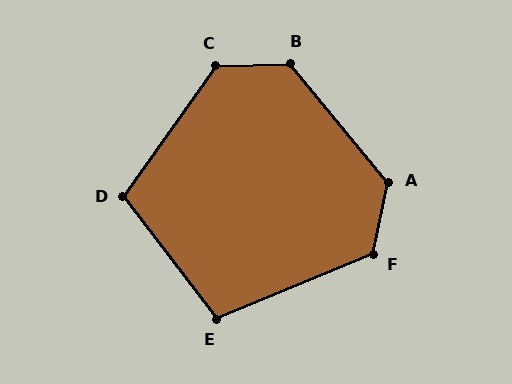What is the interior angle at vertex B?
Approximately 128 degrees (obtuse).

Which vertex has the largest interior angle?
A, at approximately 128 degrees.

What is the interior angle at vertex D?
Approximately 108 degrees (obtuse).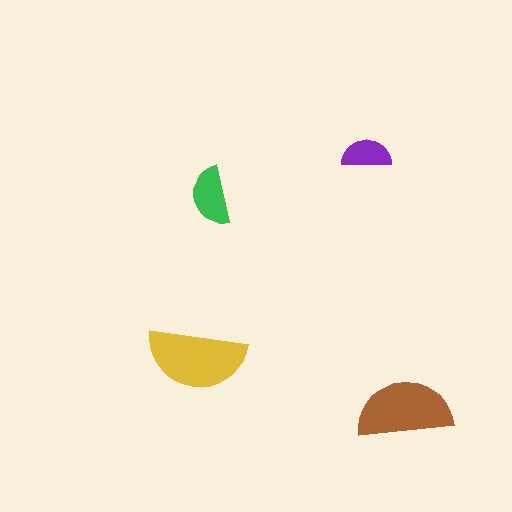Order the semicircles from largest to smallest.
the yellow one, the brown one, the green one, the purple one.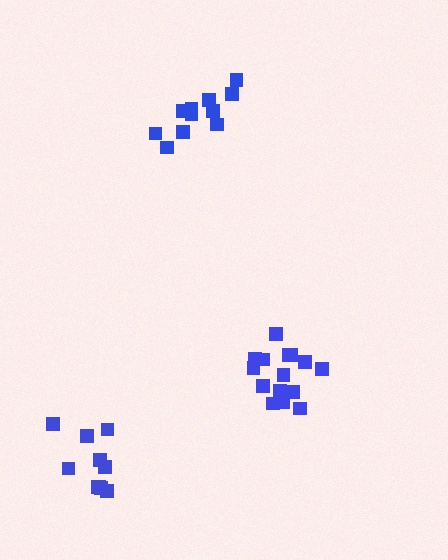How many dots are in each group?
Group 1: 11 dots, Group 2: 15 dots, Group 3: 10 dots (36 total).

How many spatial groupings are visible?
There are 3 spatial groupings.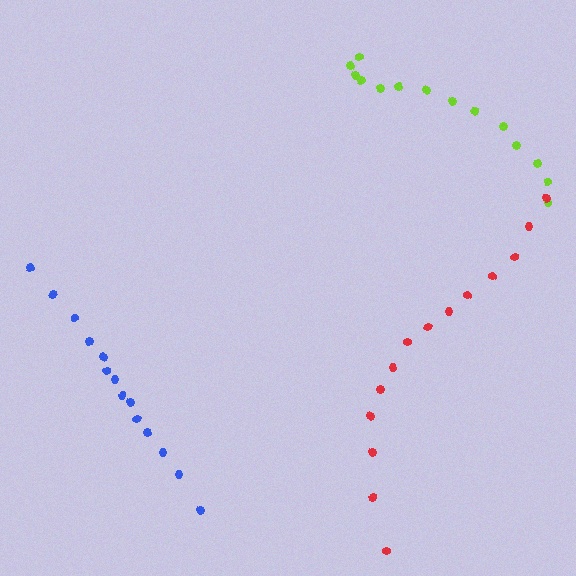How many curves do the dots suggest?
There are 3 distinct paths.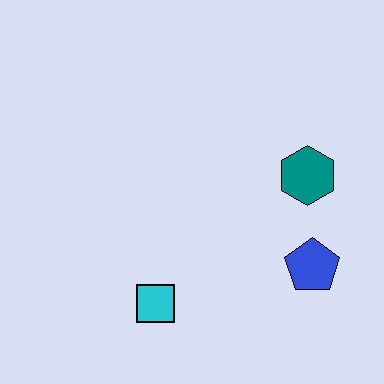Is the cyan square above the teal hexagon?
No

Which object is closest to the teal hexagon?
The blue pentagon is closest to the teal hexagon.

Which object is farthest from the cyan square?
The teal hexagon is farthest from the cyan square.